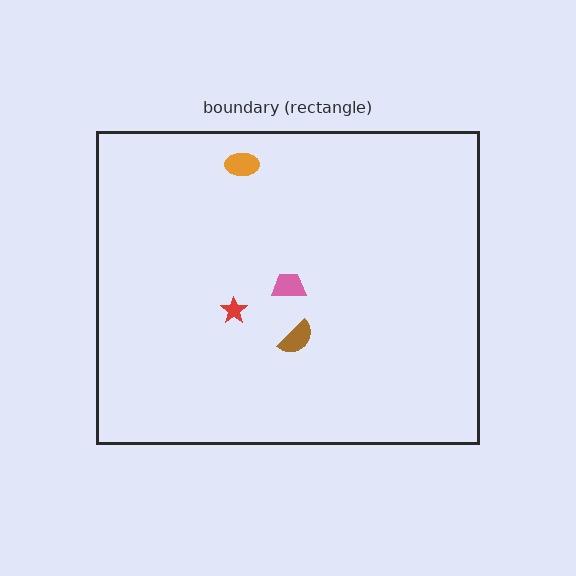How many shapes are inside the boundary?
4 inside, 0 outside.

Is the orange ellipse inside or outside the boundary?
Inside.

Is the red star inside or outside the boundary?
Inside.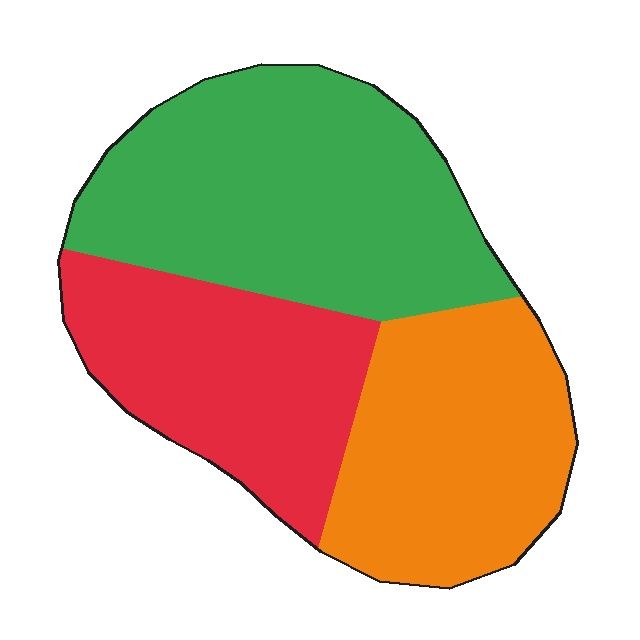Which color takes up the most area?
Green, at roughly 40%.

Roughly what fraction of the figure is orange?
Orange takes up about one third (1/3) of the figure.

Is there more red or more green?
Green.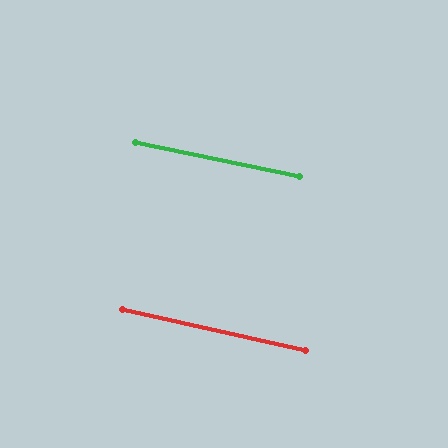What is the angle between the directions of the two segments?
Approximately 1 degree.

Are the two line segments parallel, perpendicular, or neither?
Parallel — their directions differ by only 0.9°.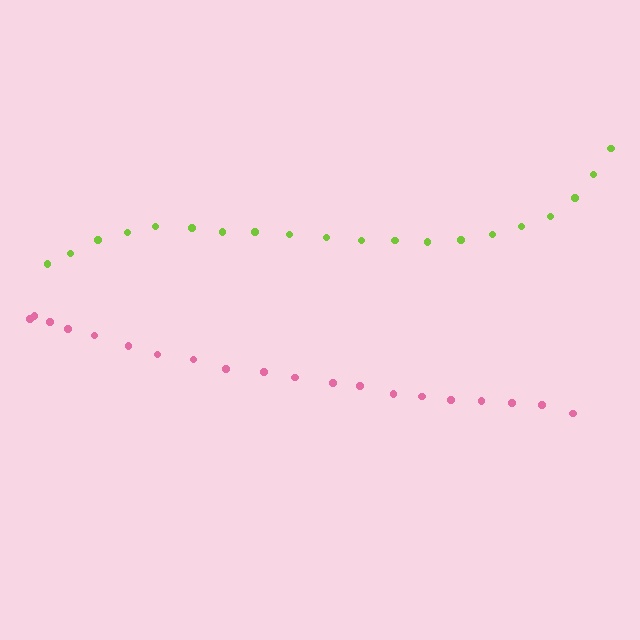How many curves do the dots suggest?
There are 2 distinct paths.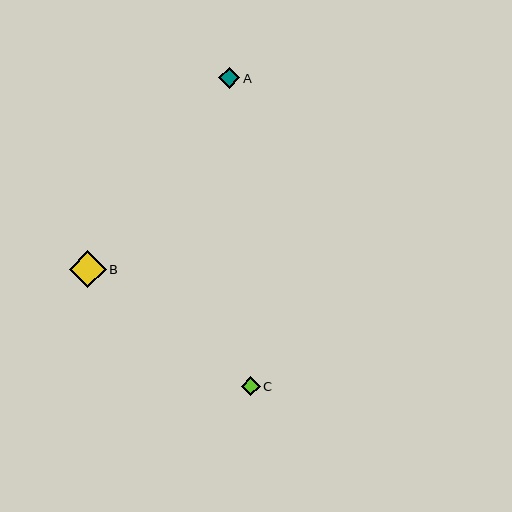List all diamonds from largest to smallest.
From largest to smallest: B, A, C.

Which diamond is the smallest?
Diamond C is the smallest with a size of approximately 19 pixels.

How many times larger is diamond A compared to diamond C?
Diamond A is approximately 1.1 times the size of diamond C.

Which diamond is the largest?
Diamond B is the largest with a size of approximately 37 pixels.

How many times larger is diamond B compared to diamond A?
Diamond B is approximately 1.7 times the size of diamond A.